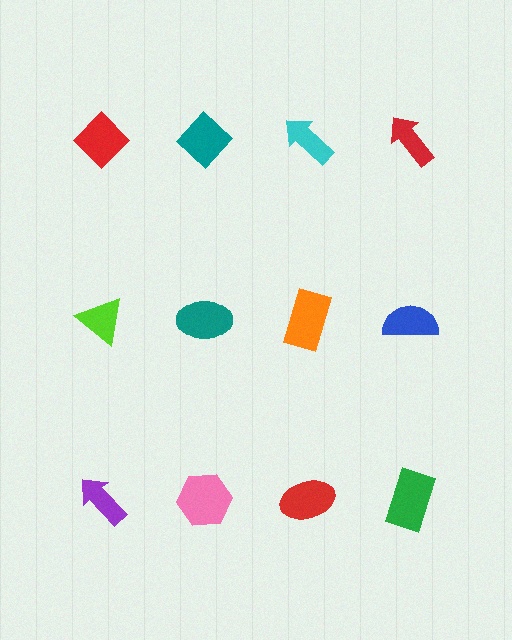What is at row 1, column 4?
A red arrow.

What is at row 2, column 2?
A teal ellipse.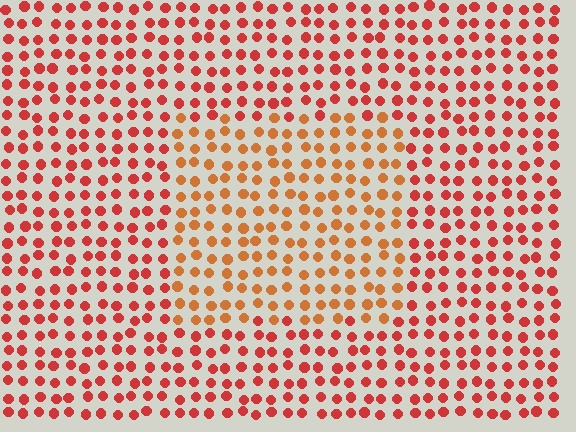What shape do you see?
I see a rectangle.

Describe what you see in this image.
The image is filled with small red elements in a uniform arrangement. A rectangle-shaped region is visible where the elements are tinted to a slightly different hue, forming a subtle color boundary.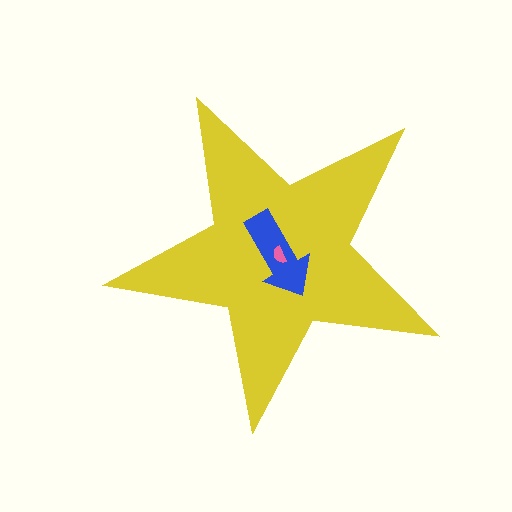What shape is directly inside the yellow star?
The blue arrow.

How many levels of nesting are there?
3.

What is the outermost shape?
The yellow star.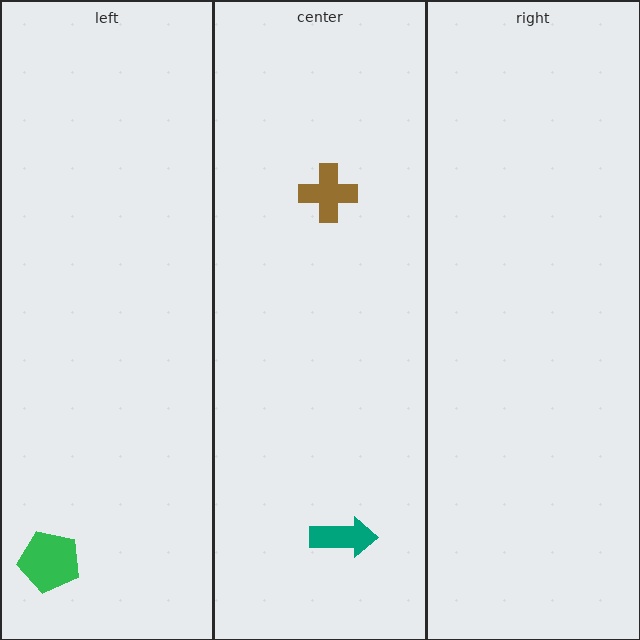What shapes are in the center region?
The brown cross, the teal arrow.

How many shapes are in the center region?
2.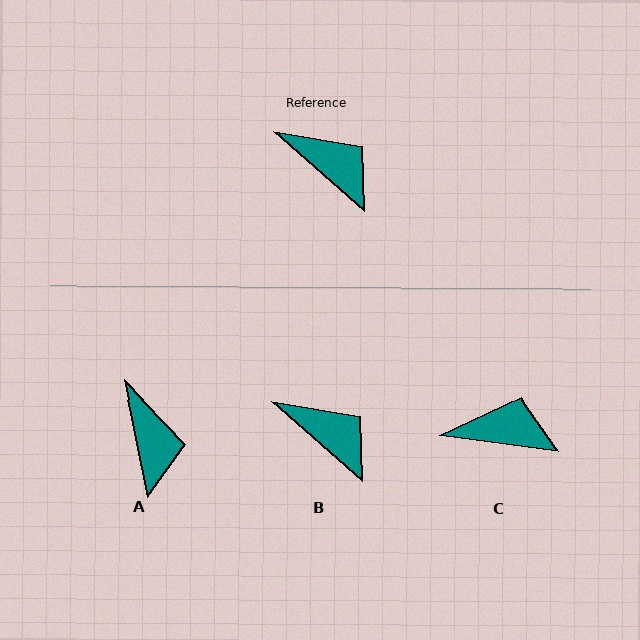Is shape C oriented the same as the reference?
No, it is off by about 34 degrees.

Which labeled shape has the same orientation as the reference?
B.